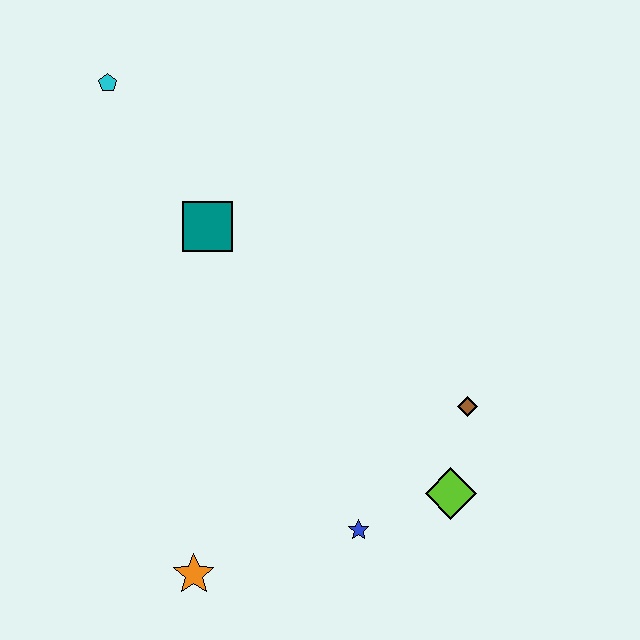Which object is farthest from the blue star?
The cyan pentagon is farthest from the blue star.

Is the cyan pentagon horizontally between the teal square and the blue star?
No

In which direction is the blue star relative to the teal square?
The blue star is below the teal square.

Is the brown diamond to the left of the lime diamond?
No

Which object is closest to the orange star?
The blue star is closest to the orange star.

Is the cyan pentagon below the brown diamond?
No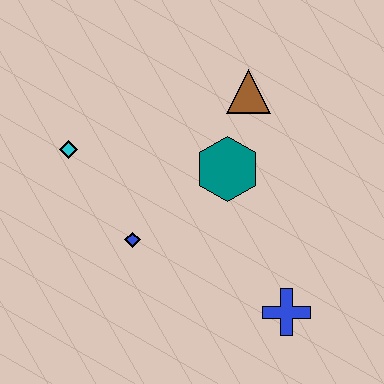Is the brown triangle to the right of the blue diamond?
Yes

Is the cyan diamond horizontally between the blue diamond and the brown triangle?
No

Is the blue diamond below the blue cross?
No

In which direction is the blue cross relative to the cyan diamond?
The blue cross is to the right of the cyan diamond.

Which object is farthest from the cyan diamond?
The blue cross is farthest from the cyan diamond.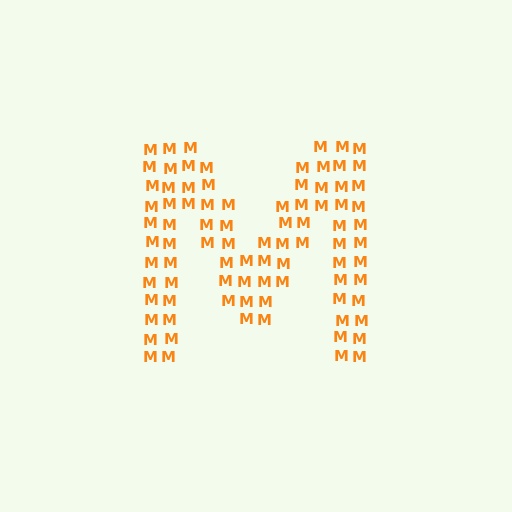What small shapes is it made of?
It is made of small letter M's.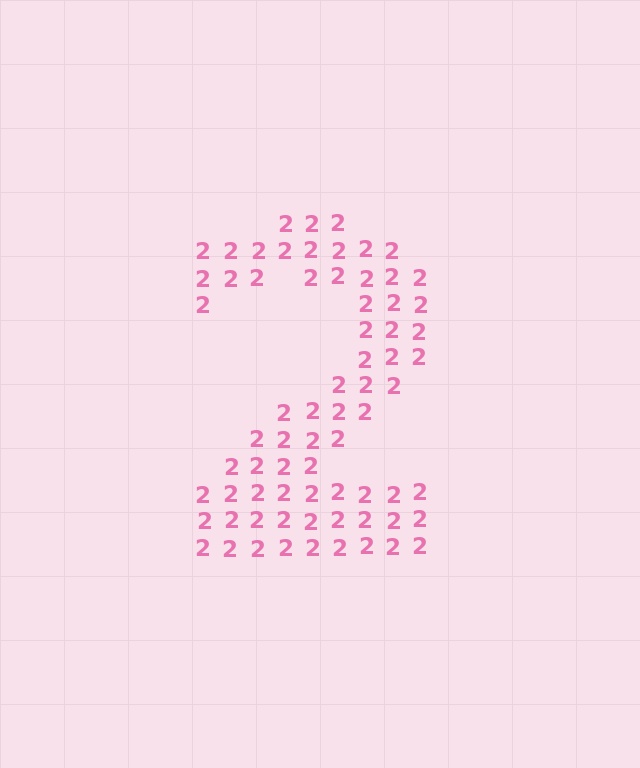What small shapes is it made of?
It is made of small digit 2's.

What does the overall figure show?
The overall figure shows the digit 2.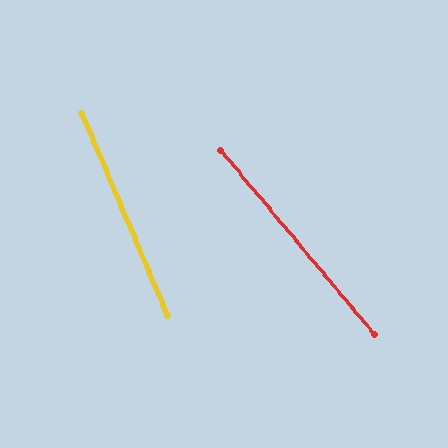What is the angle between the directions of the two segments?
Approximately 17 degrees.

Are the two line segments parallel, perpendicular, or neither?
Neither parallel nor perpendicular — they differ by about 17°.